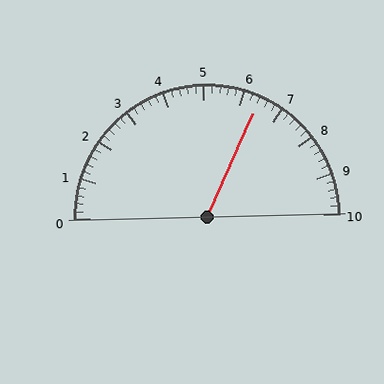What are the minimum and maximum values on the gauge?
The gauge ranges from 0 to 10.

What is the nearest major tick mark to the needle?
The nearest major tick mark is 6.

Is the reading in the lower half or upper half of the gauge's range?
The reading is in the upper half of the range (0 to 10).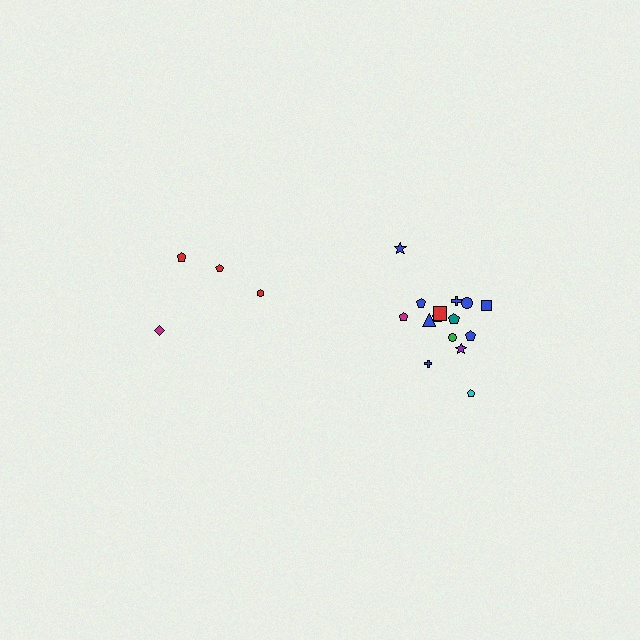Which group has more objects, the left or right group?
The right group.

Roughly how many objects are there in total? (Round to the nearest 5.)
Roughly 20 objects in total.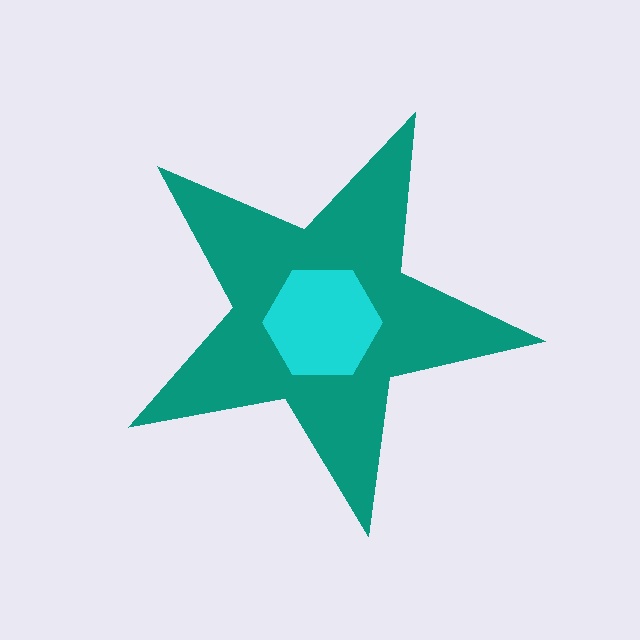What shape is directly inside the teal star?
The cyan hexagon.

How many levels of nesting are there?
2.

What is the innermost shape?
The cyan hexagon.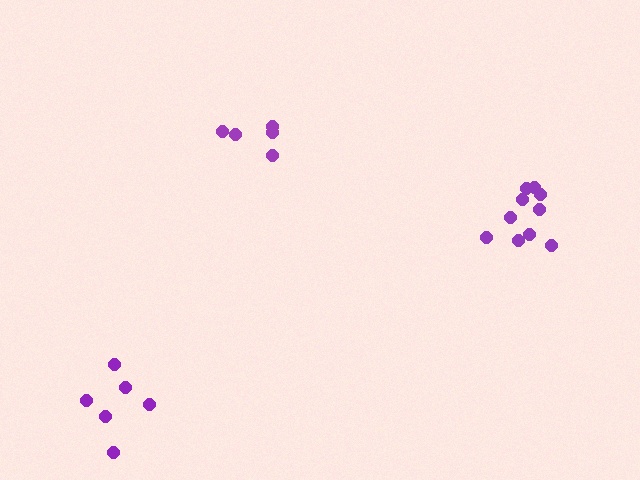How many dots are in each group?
Group 1: 6 dots, Group 2: 5 dots, Group 3: 10 dots (21 total).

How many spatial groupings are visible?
There are 3 spatial groupings.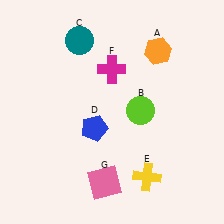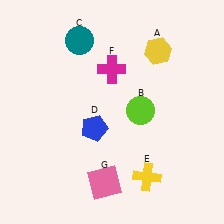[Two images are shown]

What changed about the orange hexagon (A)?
In Image 1, A is orange. In Image 2, it changed to yellow.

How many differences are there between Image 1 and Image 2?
There is 1 difference between the two images.